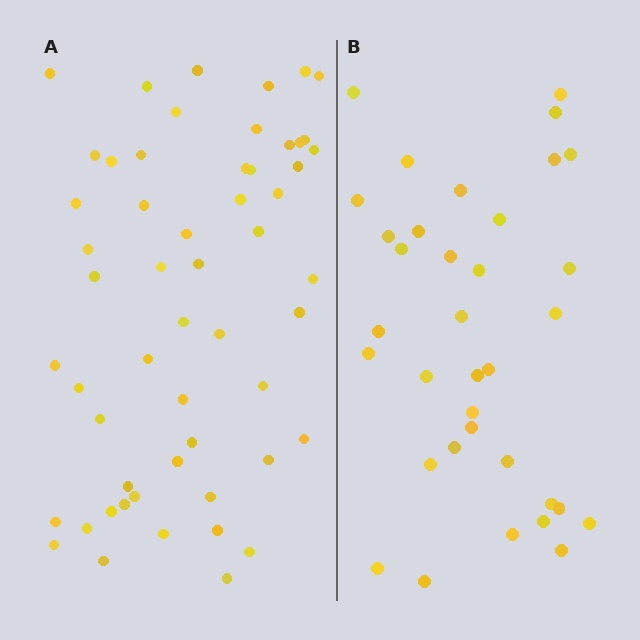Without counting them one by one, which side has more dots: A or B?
Region A (the left region) has more dots.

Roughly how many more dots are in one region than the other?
Region A has approximately 20 more dots than region B.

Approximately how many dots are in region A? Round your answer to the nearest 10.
About 60 dots. (The exact count is 55, which rounds to 60.)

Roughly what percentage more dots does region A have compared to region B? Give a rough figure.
About 55% more.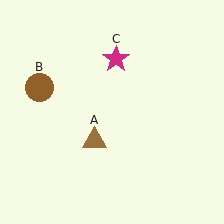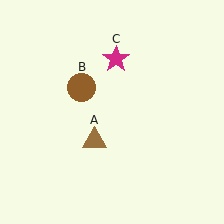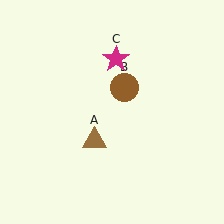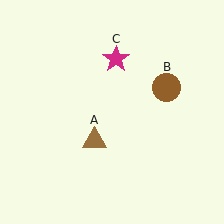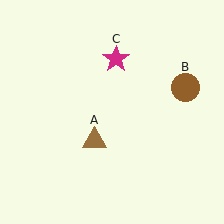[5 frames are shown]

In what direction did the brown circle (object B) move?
The brown circle (object B) moved right.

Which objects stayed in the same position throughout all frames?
Brown triangle (object A) and magenta star (object C) remained stationary.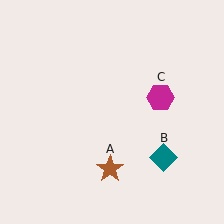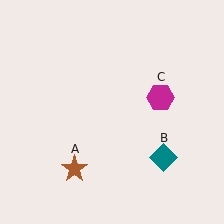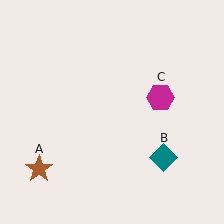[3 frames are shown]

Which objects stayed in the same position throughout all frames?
Teal diamond (object B) and magenta hexagon (object C) remained stationary.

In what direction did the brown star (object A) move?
The brown star (object A) moved left.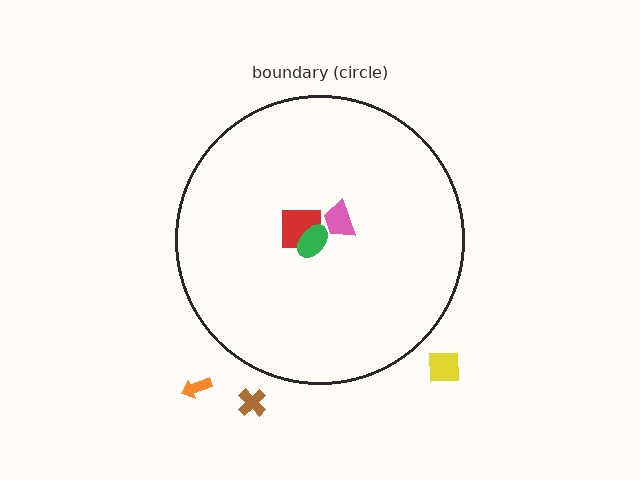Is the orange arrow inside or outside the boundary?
Outside.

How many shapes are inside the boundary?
3 inside, 3 outside.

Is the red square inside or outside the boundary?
Inside.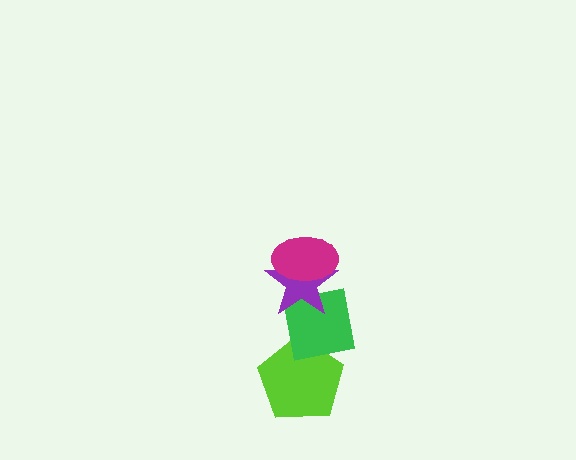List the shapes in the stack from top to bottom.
From top to bottom: the magenta ellipse, the purple star, the green square, the lime pentagon.